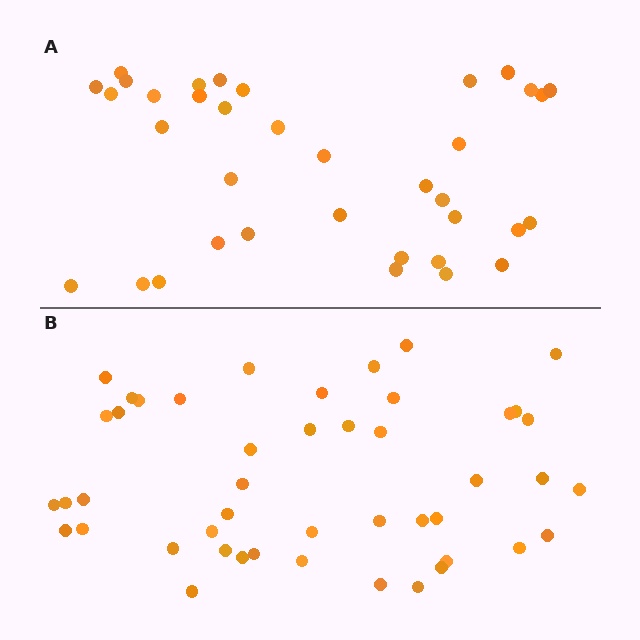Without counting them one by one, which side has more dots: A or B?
Region B (the bottom region) has more dots.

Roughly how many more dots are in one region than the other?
Region B has roughly 10 or so more dots than region A.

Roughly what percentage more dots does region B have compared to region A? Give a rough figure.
About 30% more.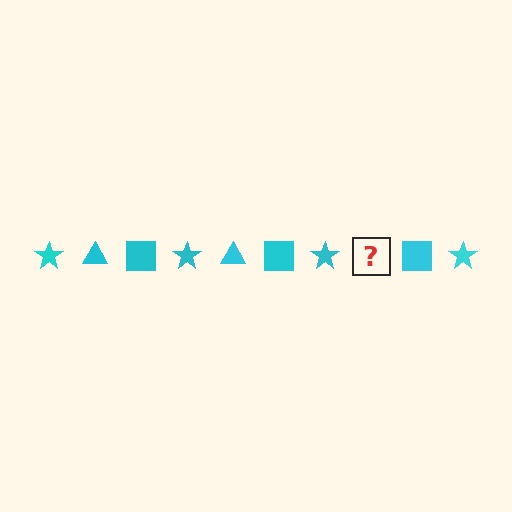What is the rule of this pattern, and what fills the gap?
The rule is that the pattern cycles through star, triangle, square shapes in cyan. The gap should be filled with a cyan triangle.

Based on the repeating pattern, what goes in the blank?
The blank should be a cyan triangle.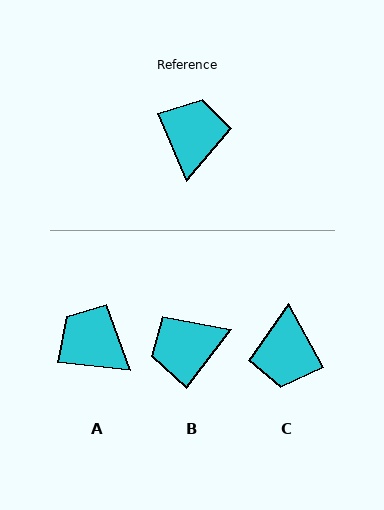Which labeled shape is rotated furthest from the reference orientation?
C, about 174 degrees away.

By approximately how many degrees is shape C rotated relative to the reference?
Approximately 174 degrees clockwise.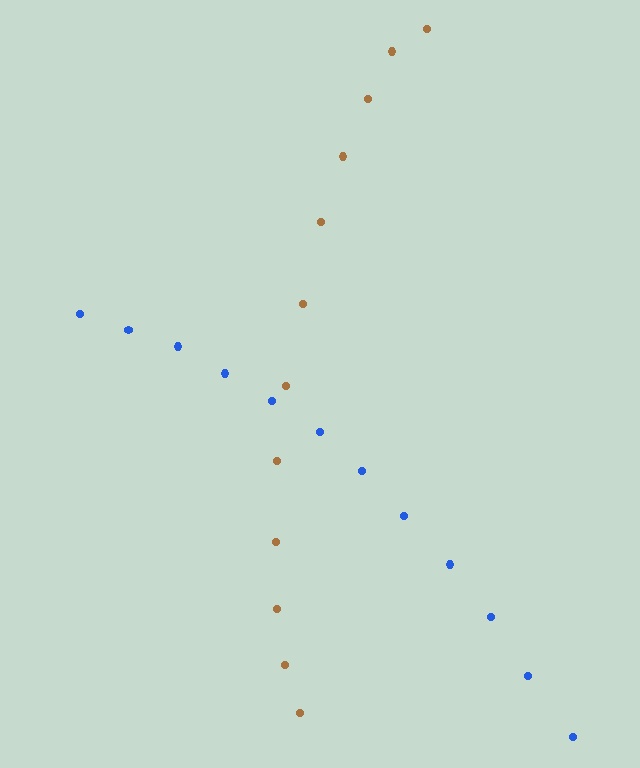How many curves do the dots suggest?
There are 2 distinct paths.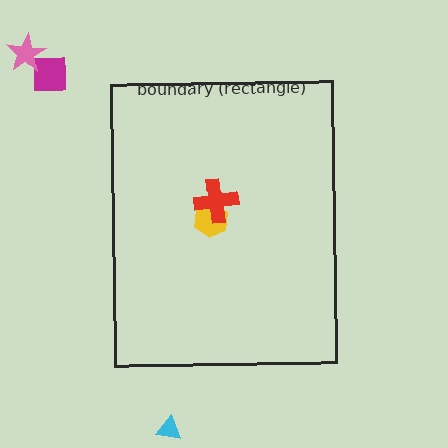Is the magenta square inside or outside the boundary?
Outside.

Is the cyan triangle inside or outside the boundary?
Outside.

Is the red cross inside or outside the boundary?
Inside.